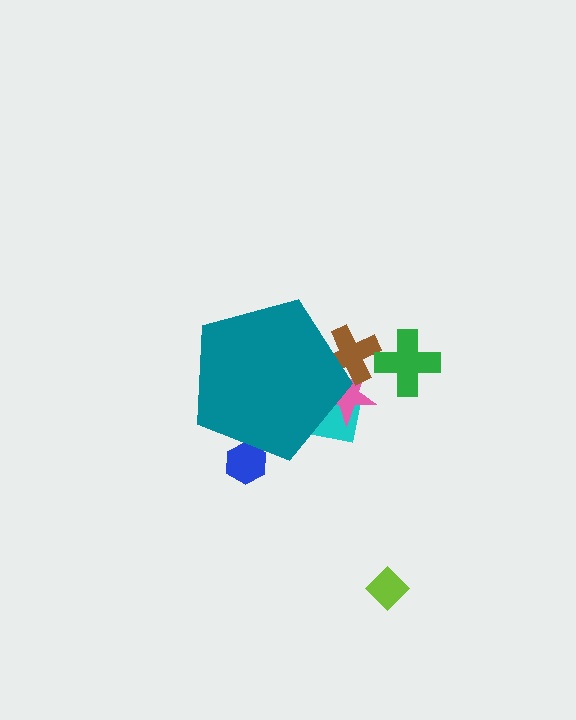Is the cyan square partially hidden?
Yes, the cyan square is partially hidden behind the teal pentagon.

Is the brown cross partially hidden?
Yes, the brown cross is partially hidden behind the teal pentagon.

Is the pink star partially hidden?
Yes, the pink star is partially hidden behind the teal pentagon.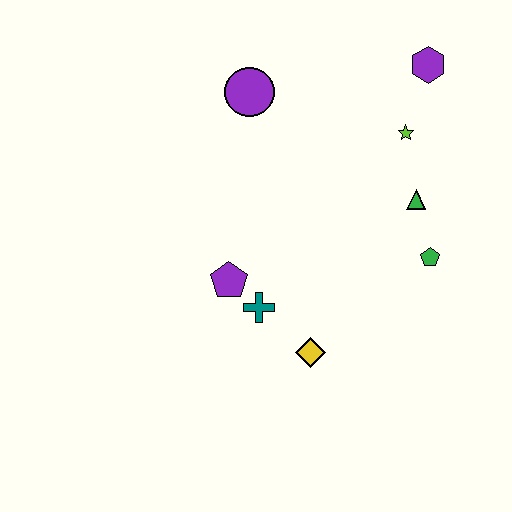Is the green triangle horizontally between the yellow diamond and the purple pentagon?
No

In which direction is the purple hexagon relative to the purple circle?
The purple hexagon is to the right of the purple circle.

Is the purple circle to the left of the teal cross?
Yes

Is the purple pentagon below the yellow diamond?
No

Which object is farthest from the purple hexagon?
The yellow diamond is farthest from the purple hexagon.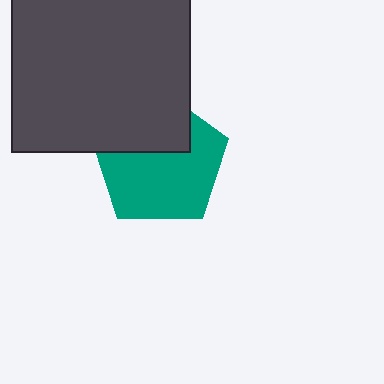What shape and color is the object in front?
The object in front is a dark gray square.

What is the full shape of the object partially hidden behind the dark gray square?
The partially hidden object is a teal pentagon.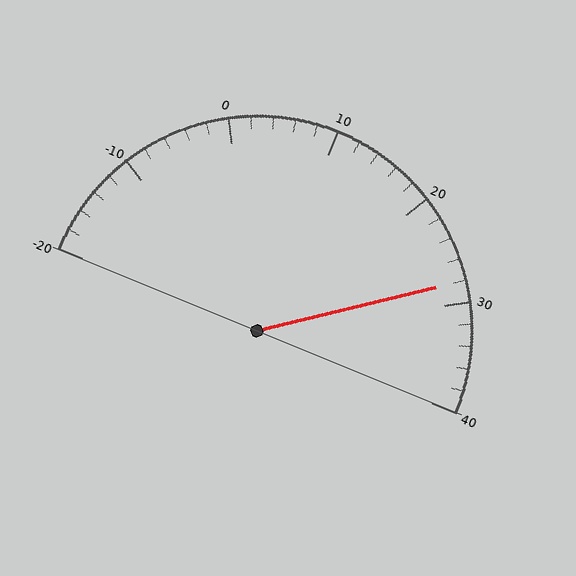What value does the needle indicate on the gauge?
The needle indicates approximately 28.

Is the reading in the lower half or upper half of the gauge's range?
The reading is in the upper half of the range (-20 to 40).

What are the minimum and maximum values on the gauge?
The gauge ranges from -20 to 40.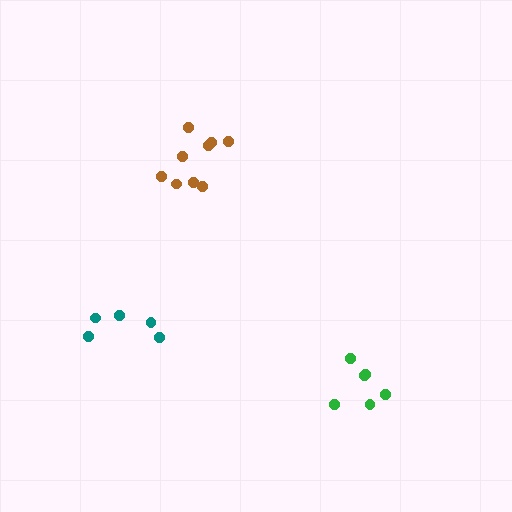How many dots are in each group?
Group 1: 9 dots, Group 2: 6 dots, Group 3: 5 dots (20 total).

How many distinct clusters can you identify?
There are 3 distinct clusters.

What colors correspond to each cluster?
The clusters are colored: brown, green, teal.